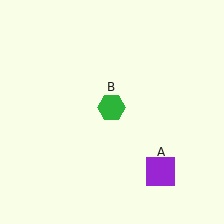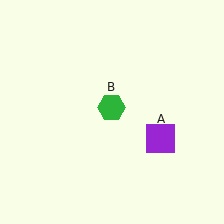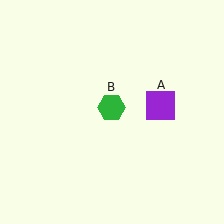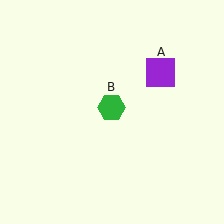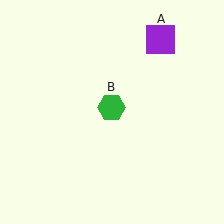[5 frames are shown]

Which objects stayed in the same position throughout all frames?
Green hexagon (object B) remained stationary.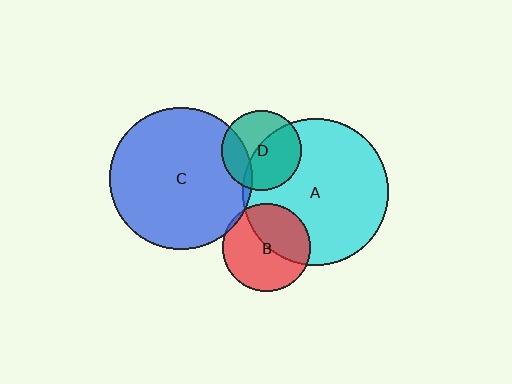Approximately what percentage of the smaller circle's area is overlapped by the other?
Approximately 5%.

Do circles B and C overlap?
Yes.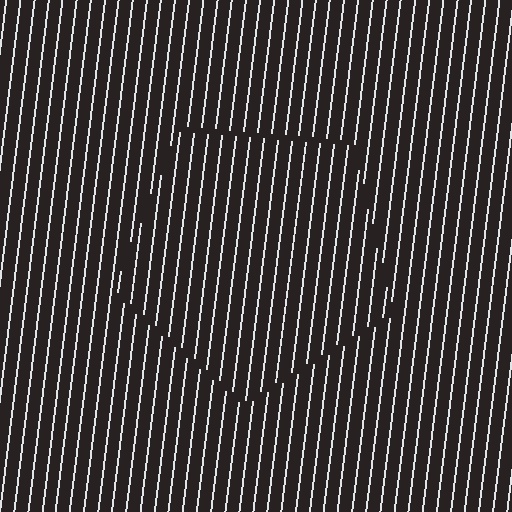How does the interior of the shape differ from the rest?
The interior of the shape contains the same grating, shifted by half a period — the contour is defined by the phase discontinuity where line-ends from the inner and outer gratings abut.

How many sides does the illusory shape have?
5 sides — the line-ends trace a pentagon.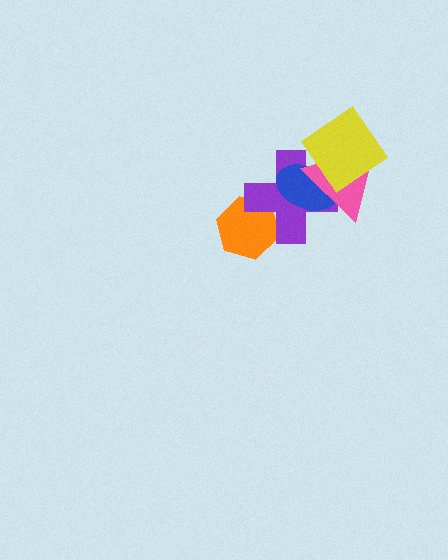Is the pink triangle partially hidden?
Yes, it is partially covered by another shape.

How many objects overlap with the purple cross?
4 objects overlap with the purple cross.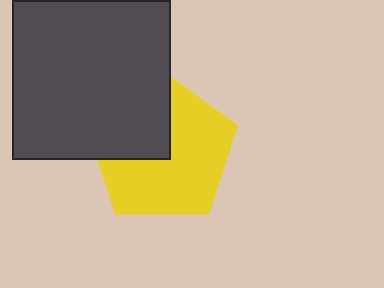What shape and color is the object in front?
The object in front is a dark gray square.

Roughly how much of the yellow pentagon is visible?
Most of it is visible (roughly 65%).